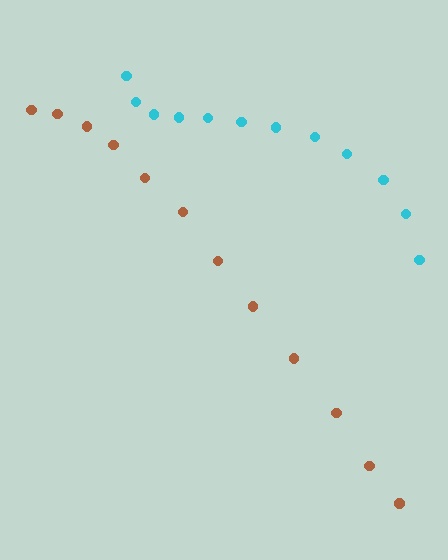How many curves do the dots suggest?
There are 2 distinct paths.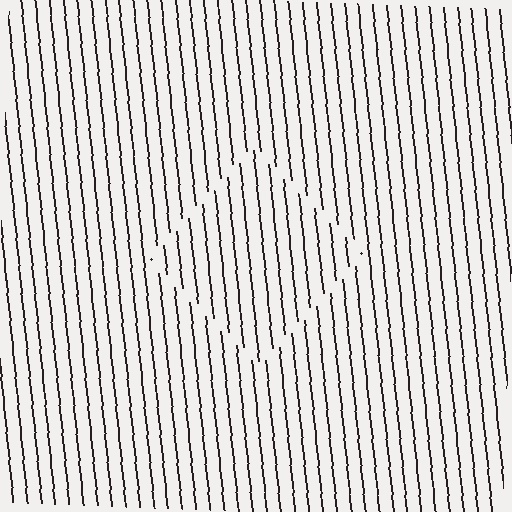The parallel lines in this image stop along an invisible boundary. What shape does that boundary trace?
An illusory square. The interior of the shape contains the same grating, shifted by half a period — the contour is defined by the phase discontinuity where line-ends from the inner and outer gratings abut.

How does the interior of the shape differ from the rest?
The interior of the shape contains the same grating, shifted by half a period — the contour is defined by the phase discontinuity where line-ends from the inner and outer gratings abut.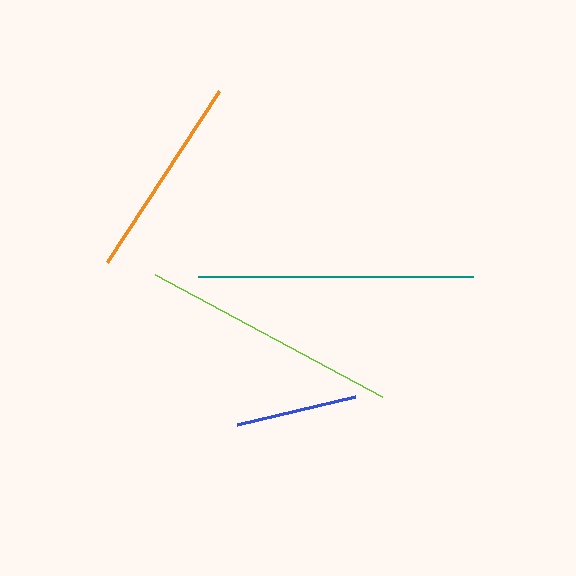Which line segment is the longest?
The teal line is the longest at approximately 275 pixels.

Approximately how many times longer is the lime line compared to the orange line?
The lime line is approximately 1.3 times the length of the orange line.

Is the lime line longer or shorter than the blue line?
The lime line is longer than the blue line.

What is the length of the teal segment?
The teal segment is approximately 275 pixels long.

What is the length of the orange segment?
The orange segment is approximately 204 pixels long.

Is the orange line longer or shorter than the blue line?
The orange line is longer than the blue line.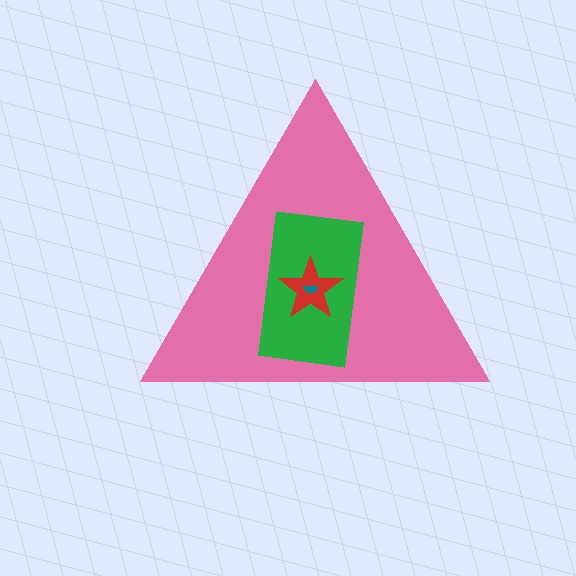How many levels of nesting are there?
4.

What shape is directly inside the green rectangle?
The red star.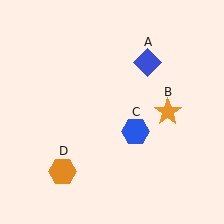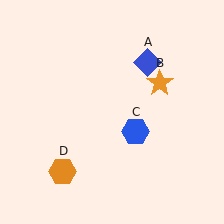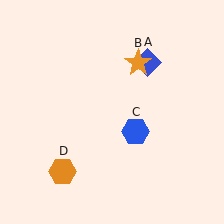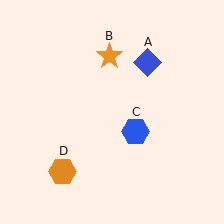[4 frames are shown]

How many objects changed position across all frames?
1 object changed position: orange star (object B).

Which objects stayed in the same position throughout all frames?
Blue diamond (object A) and blue hexagon (object C) and orange hexagon (object D) remained stationary.